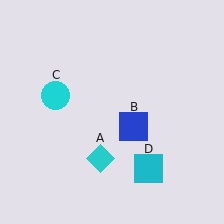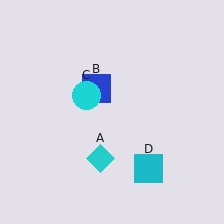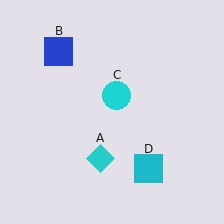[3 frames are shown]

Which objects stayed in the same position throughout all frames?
Cyan diamond (object A) and cyan square (object D) remained stationary.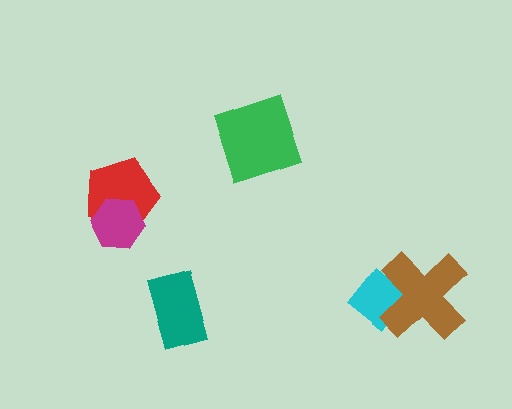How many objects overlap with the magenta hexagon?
1 object overlaps with the magenta hexagon.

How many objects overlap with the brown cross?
1 object overlaps with the brown cross.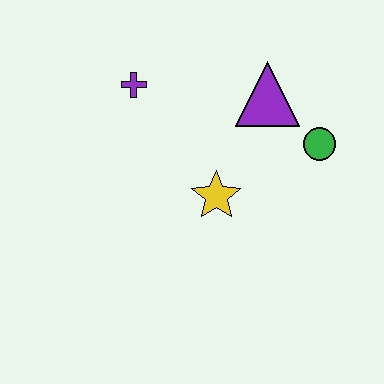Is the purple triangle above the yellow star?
Yes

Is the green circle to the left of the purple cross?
No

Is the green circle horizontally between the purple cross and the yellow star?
No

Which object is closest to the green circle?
The purple triangle is closest to the green circle.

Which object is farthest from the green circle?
The purple cross is farthest from the green circle.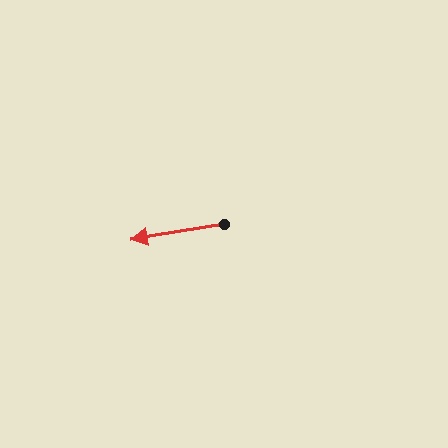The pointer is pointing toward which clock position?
Roughly 9 o'clock.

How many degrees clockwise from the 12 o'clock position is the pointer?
Approximately 261 degrees.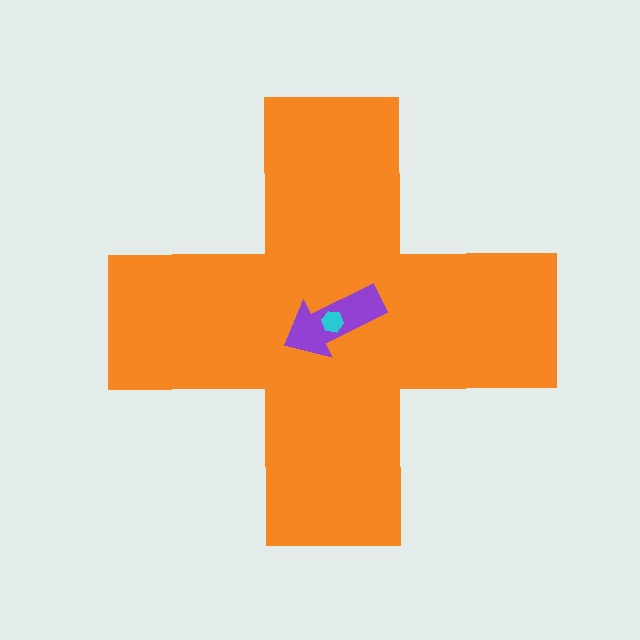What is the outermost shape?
The orange cross.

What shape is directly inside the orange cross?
The purple arrow.